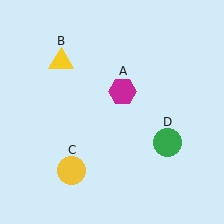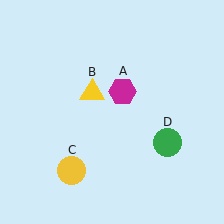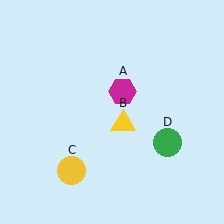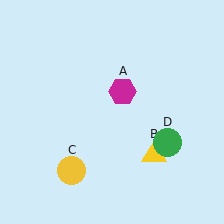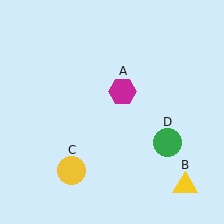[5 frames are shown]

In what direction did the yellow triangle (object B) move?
The yellow triangle (object B) moved down and to the right.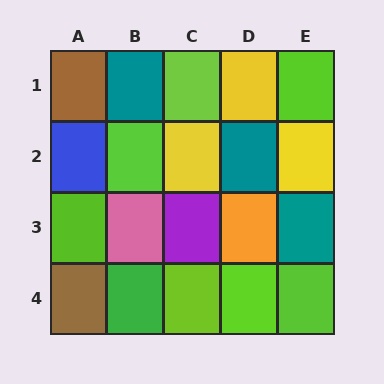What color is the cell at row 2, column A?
Blue.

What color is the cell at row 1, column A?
Brown.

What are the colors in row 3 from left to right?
Lime, pink, purple, orange, teal.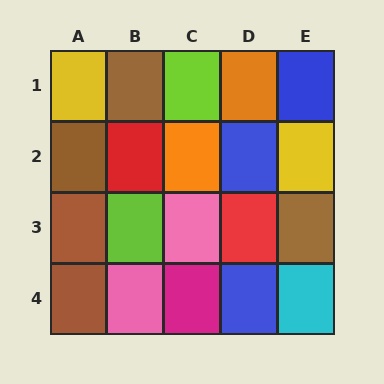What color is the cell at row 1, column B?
Brown.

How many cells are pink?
2 cells are pink.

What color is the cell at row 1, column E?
Blue.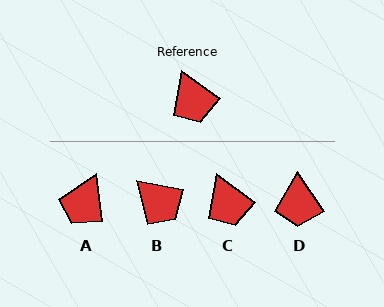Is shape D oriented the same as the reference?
No, it is off by about 20 degrees.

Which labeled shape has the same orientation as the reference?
C.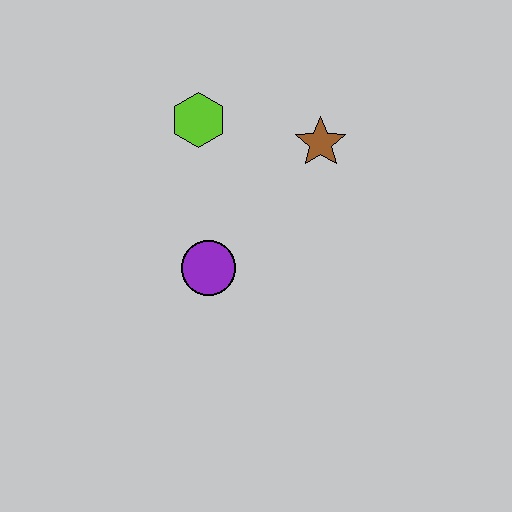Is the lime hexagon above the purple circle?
Yes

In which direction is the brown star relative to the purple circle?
The brown star is above the purple circle.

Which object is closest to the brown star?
The lime hexagon is closest to the brown star.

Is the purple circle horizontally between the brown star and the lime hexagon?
Yes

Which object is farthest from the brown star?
The purple circle is farthest from the brown star.